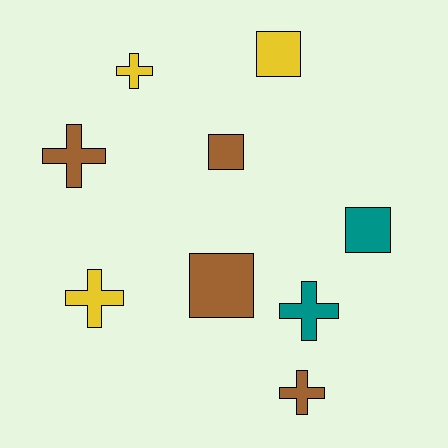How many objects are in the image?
There are 9 objects.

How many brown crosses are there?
There are 2 brown crosses.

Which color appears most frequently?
Brown, with 4 objects.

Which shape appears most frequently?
Cross, with 5 objects.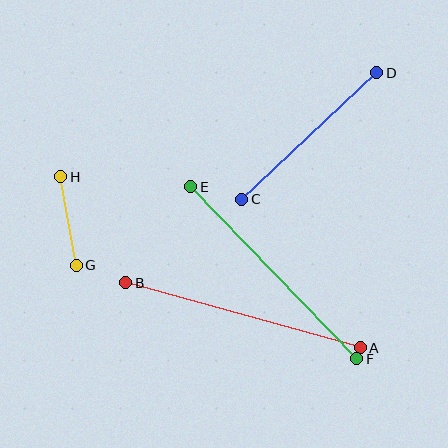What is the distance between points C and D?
The distance is approximately 185 pixels.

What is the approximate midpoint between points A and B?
The midpoint is at approximately (243, 315) pixels.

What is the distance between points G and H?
The distance is approximately 90 pixels.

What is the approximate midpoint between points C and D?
The midpoint is at approximately (309, 136) pixels.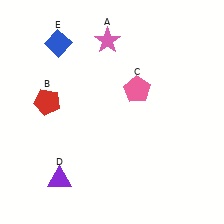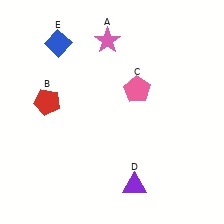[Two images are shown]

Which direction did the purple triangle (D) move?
The purple triangle (D) moved right.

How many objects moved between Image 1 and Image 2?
1 object moved between the two images.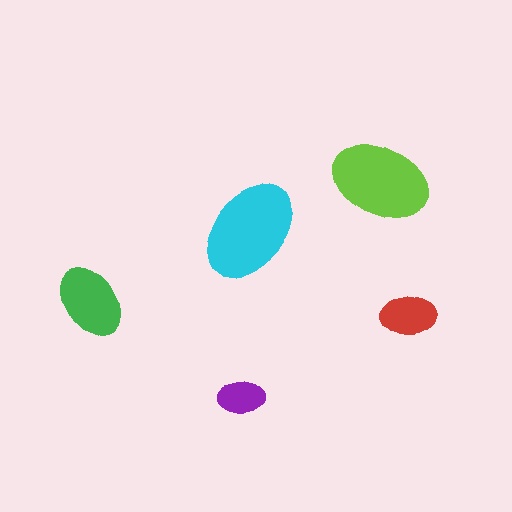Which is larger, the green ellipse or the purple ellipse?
The green one.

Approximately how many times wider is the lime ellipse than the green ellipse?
About 1.5 times wider.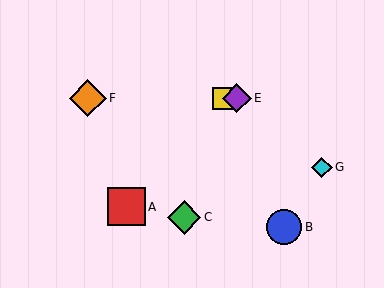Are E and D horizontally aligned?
Yes, both are at y≈98.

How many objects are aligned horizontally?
3 objects (D, E, F) are aligned horizontally.